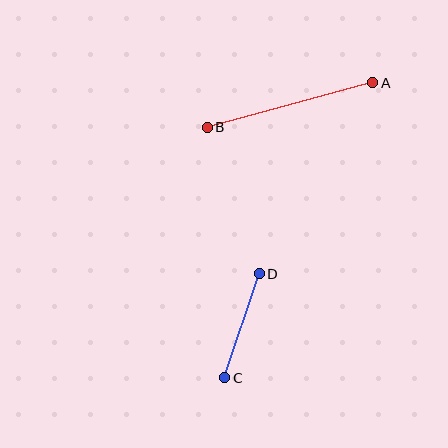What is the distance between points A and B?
The distance is approximately 171 pixels.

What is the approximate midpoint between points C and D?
The midpoint is at approximately (242, 326) pixels.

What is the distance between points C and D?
The distance is approximately 110 pixels.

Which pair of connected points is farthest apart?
Points A and B are farthest apart.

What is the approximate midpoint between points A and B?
The midpoint is at approximately (290, 105) pixels.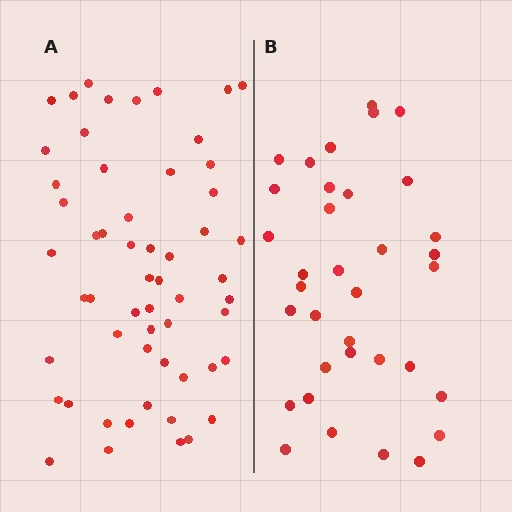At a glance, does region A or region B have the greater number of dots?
Region A (the left region) has more dots.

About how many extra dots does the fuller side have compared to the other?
Region A has approximately 20 more dots than region B.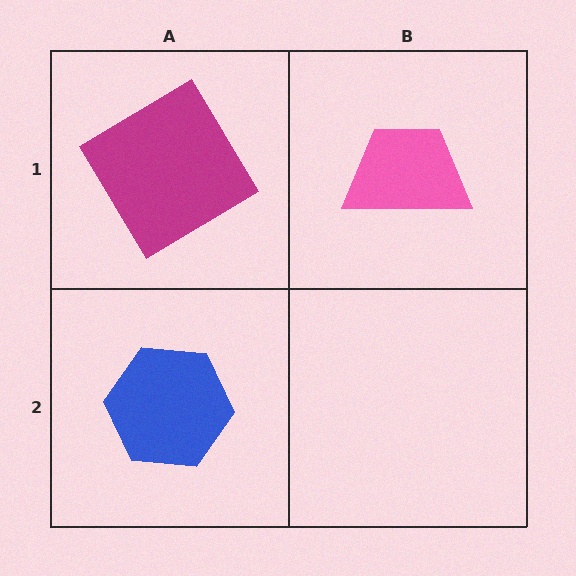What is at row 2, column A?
A blue hexagon.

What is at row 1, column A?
A magenta diamond.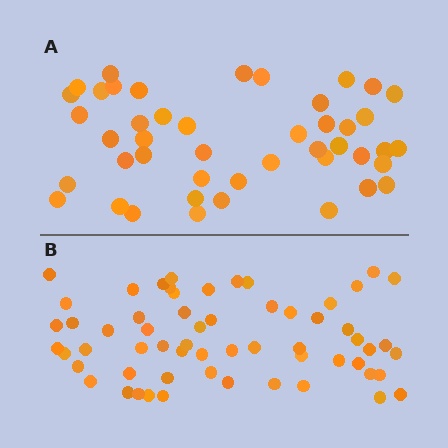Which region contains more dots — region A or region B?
Region B (the bottom region) has more dots.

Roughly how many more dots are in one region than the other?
Region B has approximately 15 more dots than region A.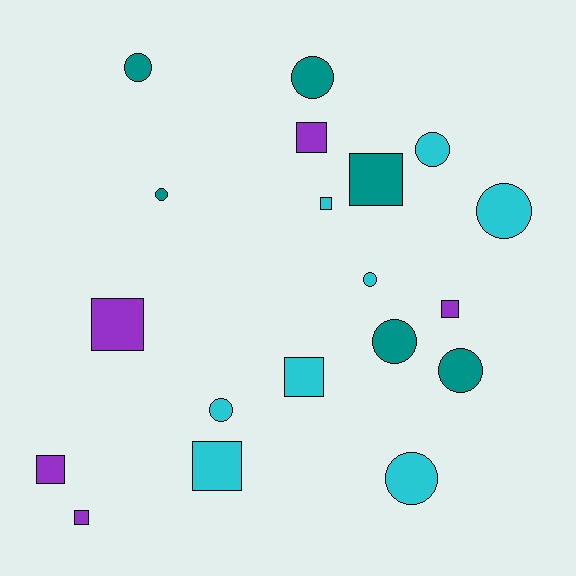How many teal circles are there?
There are 5 teal circles.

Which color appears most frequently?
Cyan, with 8 objects.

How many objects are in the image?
There are 19 objects.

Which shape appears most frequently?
Circle, with 10 objects.